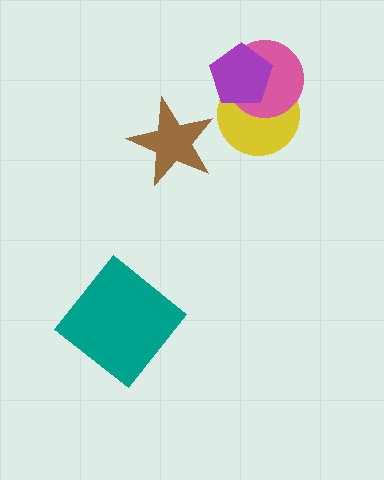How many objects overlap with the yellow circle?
2 objects overlap with the yellow circle.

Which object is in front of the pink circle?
The purple pentagon is in front of the pink circle.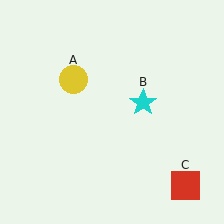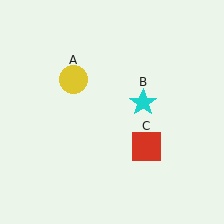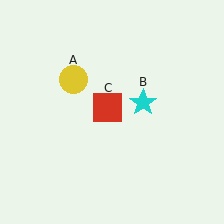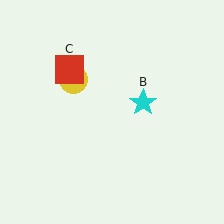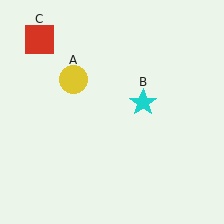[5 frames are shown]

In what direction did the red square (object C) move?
The red square (object C) moved up and to the left.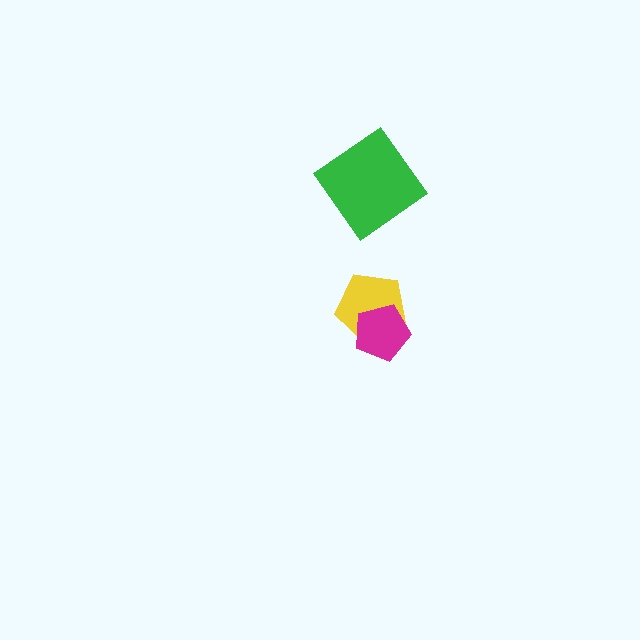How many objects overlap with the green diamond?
0 objects overlap with the green diamond.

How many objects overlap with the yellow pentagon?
1 object overlaps with the yellow pentagon.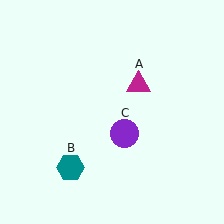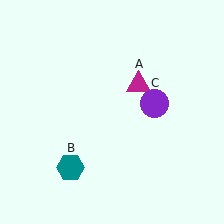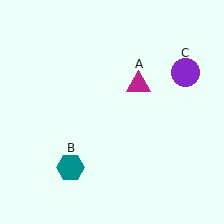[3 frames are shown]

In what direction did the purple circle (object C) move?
The purple circle (object C) moved up and to the right.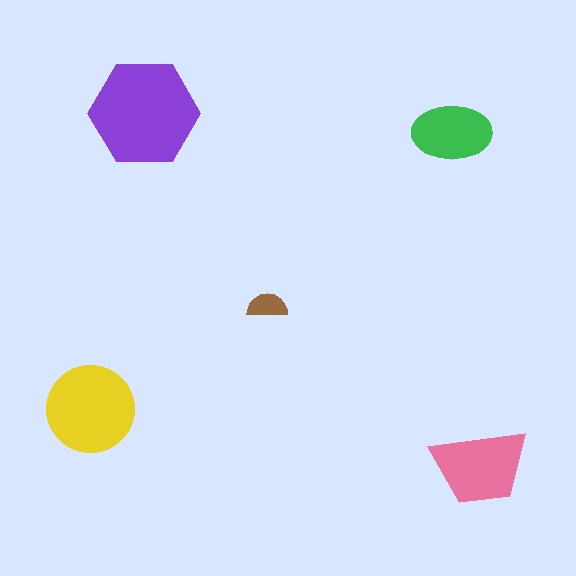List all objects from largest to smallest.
The purple hexagon, the yellow circle, the pink trapezoid, the green ellipse, the brown semicircle.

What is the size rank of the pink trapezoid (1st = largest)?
3rd.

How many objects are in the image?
There are 5 objects in the image.